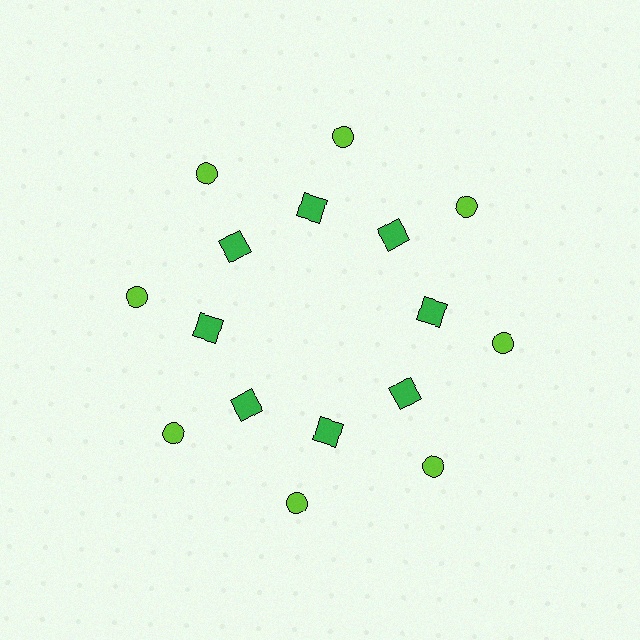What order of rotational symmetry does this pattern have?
This pattern has 8-fold rotational symmetry.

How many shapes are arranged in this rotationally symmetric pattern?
There are 16 shapes, arranged in 8 groups of 2.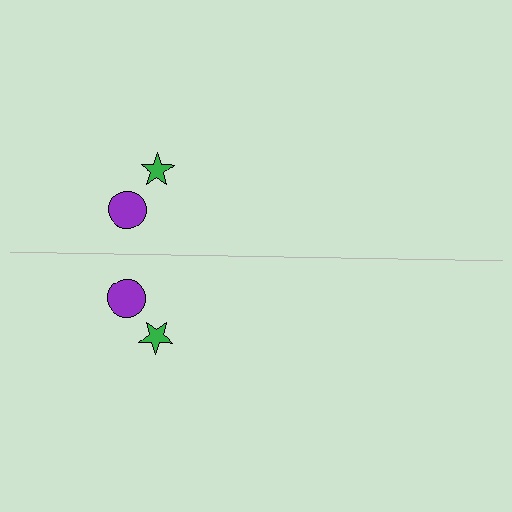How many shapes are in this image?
There are 4 shapes in this image.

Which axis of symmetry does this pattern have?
The pattern has a horizontal axis of symmetry running through the center of the image.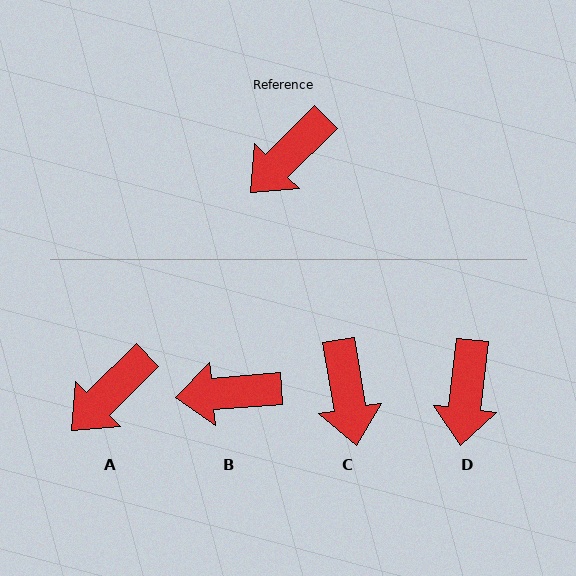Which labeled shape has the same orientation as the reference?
A.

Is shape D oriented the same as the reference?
No, it is off by about 39 degrees.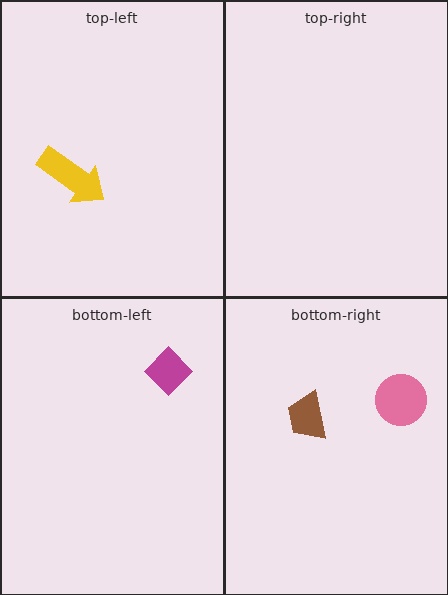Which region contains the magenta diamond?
The bottom-left region.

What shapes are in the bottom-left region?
The magenta diamond.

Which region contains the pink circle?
The bottom-right region.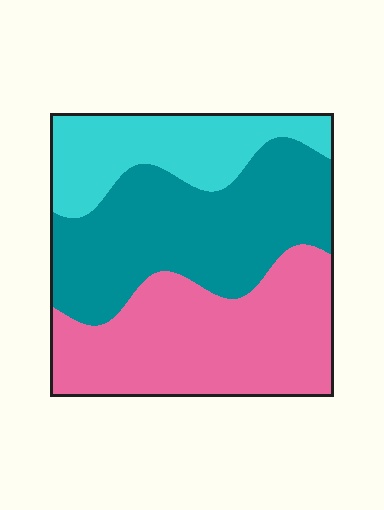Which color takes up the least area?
Cyan, at roughly 20%.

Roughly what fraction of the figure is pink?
Pink covers roughly 40% of the figure.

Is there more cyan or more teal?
Teal.